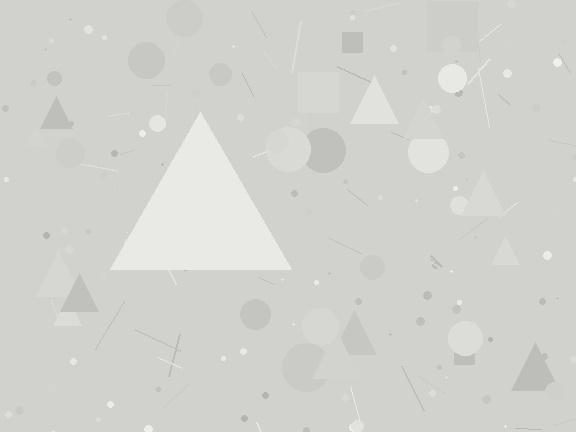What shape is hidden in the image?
A triangle is hidden in the image.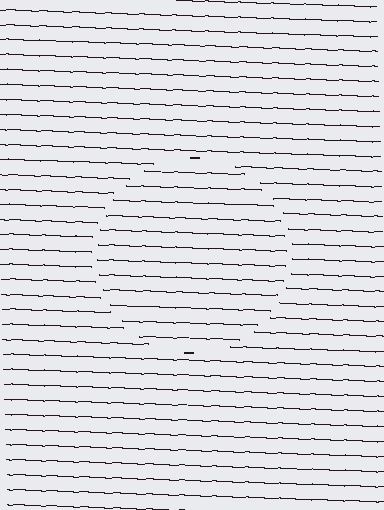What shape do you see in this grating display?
An illusory circle. The interior of the shape contains the same grating, shifted by half a period — the contour is defined by the phase discontinuity where line-ends from the inner and outer gratings abut.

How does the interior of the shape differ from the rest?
The interior of the shape contains the same grating, shifted by half a period — the contour is defined by the phase discontinuity where line-ends from the inner and outer gratings abut.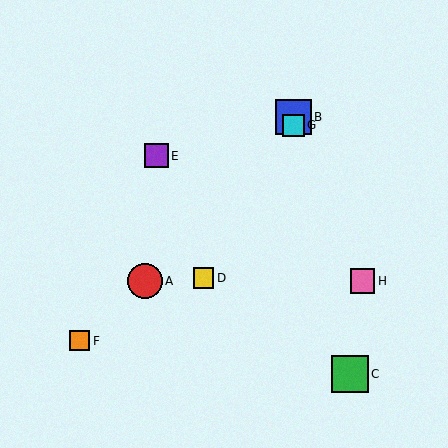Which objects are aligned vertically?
Objects B, G are aligned vertically.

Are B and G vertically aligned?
Yes, both are at x≈294.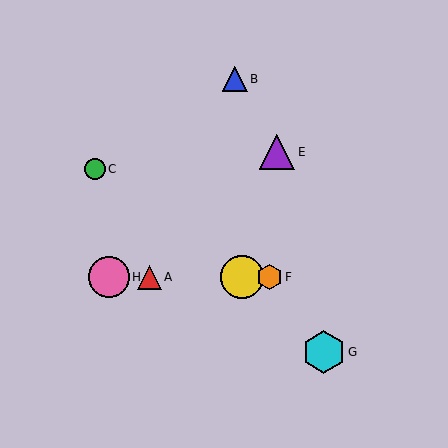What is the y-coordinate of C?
Object C is at y≈169.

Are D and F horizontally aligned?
Yes, both are at y≈277.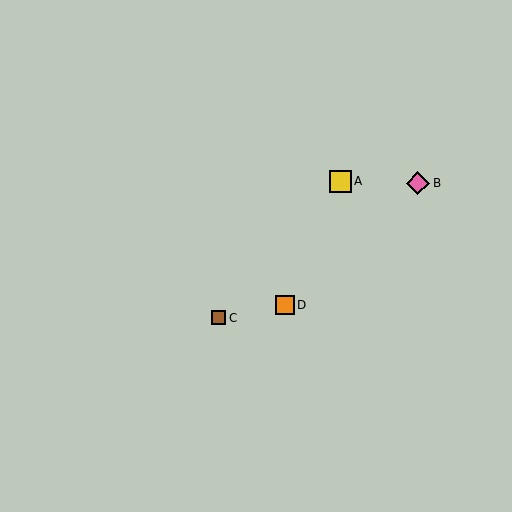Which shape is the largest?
The pink diamond (labeled B) is the largest.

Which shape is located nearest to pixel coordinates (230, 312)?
The brown square (labeled C) at (219, 318) is nearest to that location.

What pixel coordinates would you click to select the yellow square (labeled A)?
Click at (341, 181) to select the yellow square A.